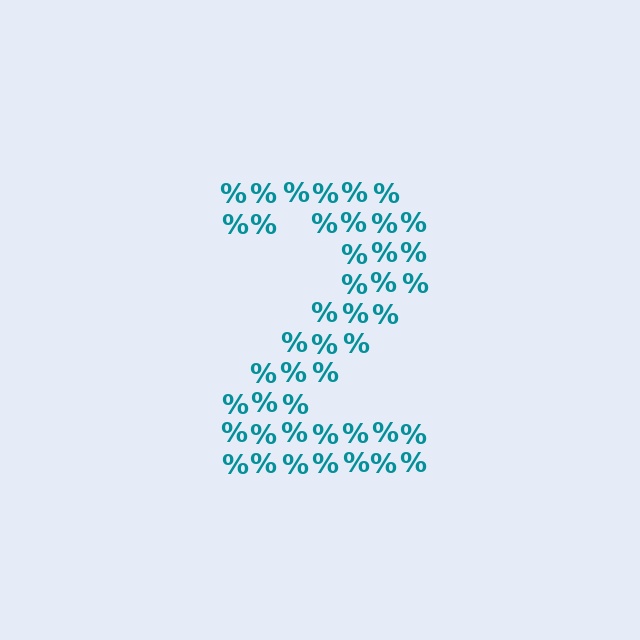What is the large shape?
The large shape is the digit 2.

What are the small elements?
The small elements are percent signs.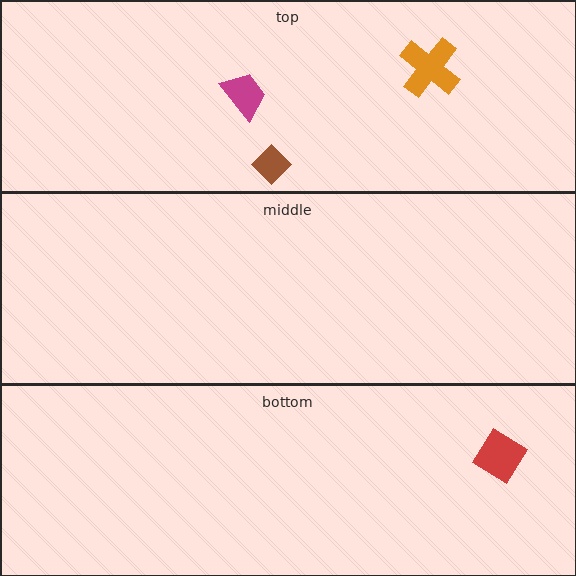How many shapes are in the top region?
3.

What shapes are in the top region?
The brown diamond, the magenta trapezoid, the orange cross.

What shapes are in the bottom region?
The red diamond.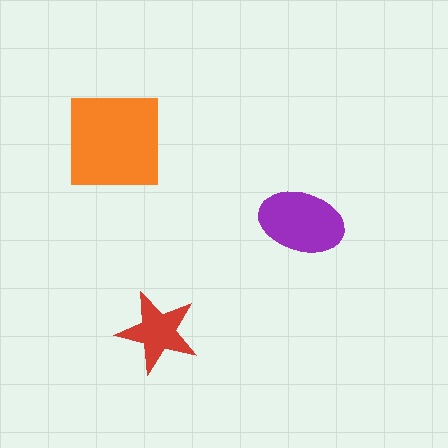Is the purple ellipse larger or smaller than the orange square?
Smaller.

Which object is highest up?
The orange square is topmost.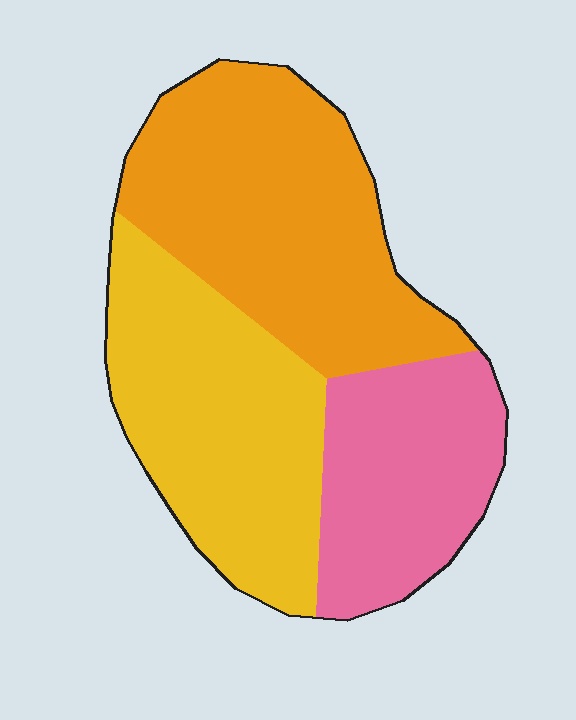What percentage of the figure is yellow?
Yellow takes up between a quarter and a half of the figure.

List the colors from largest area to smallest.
From largest to smallest: orange, yellow, pink.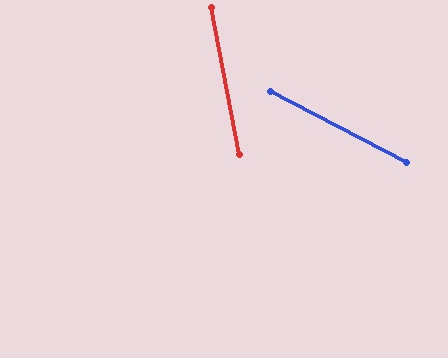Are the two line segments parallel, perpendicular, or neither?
Neither parallel nor perpendicular — they differ by about 51°.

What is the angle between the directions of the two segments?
Approximately 51 degrees.